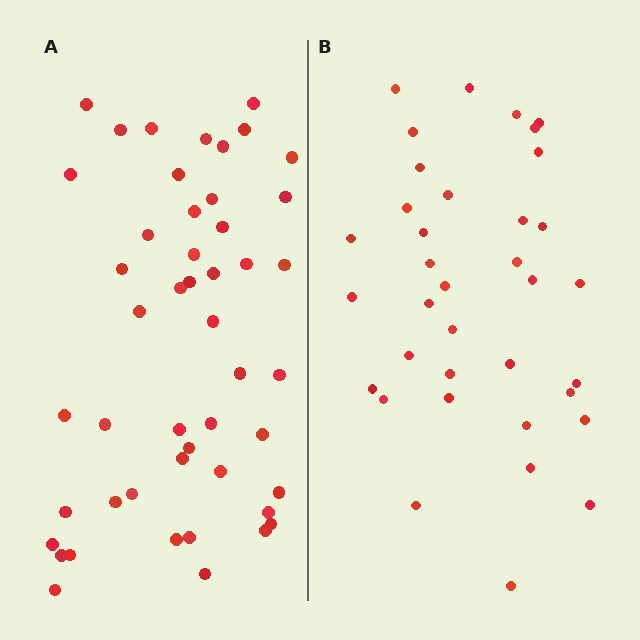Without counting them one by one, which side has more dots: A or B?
Region A (the left region) has more dots.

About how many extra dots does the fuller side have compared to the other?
Region A has roughly 12 or so more dots than region B.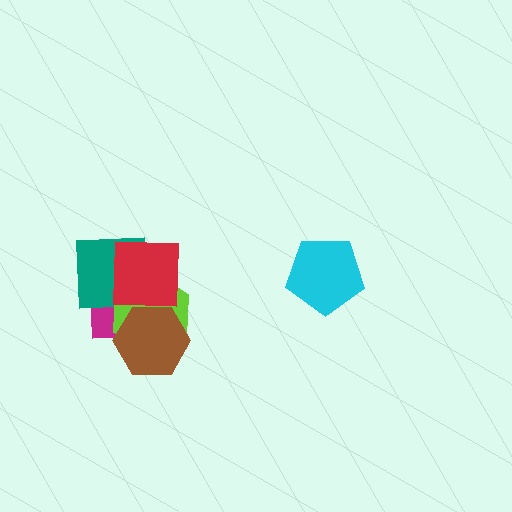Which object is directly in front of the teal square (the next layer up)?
The lime hexagon is directly in front of the teal square.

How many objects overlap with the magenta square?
4 objects overlap with the magenta square.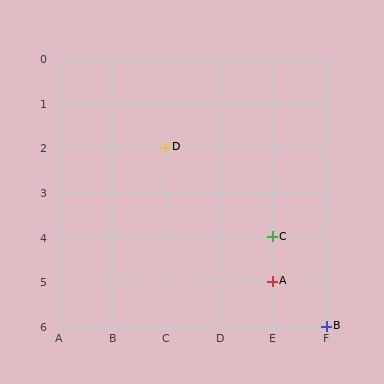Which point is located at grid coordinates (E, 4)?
Point C is at (E, 4).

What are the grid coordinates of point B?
Point B is at grid coordinates (F, 6).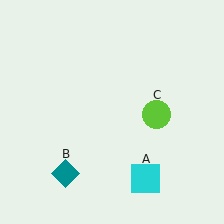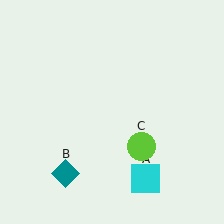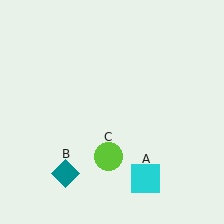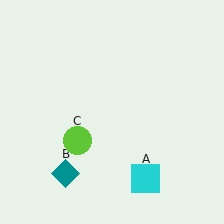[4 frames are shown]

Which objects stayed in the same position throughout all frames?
Cyan square (object A) and teal diamond (object B) remained stationary.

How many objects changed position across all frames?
1 object changed position: lime circle (object C).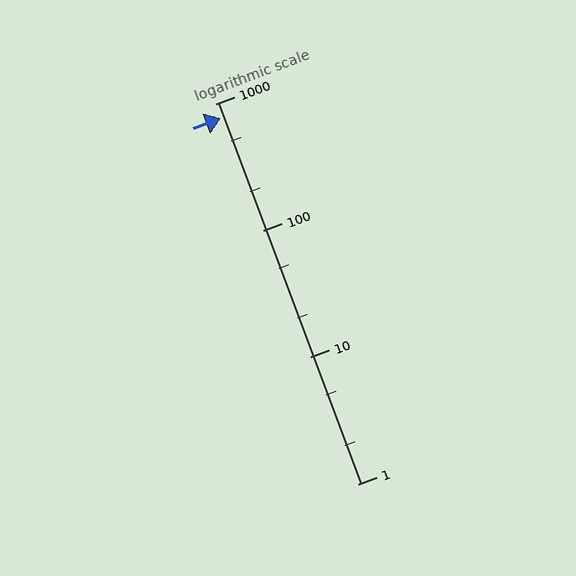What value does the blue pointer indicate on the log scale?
The pointer indicates approximately 770.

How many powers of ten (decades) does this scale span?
The scale spans 3 decades, from 1 to 1000.